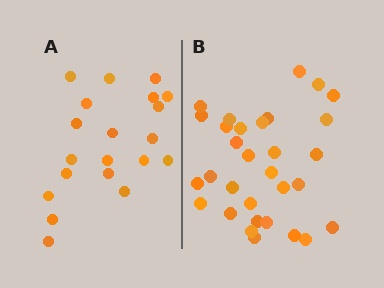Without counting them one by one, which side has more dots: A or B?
Region B (the right region) has more dots.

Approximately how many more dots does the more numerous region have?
Region B has roughly 12 or so more dots than region A.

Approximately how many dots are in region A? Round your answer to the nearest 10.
About 20 dots.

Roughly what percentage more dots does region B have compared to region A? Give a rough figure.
About 55% more.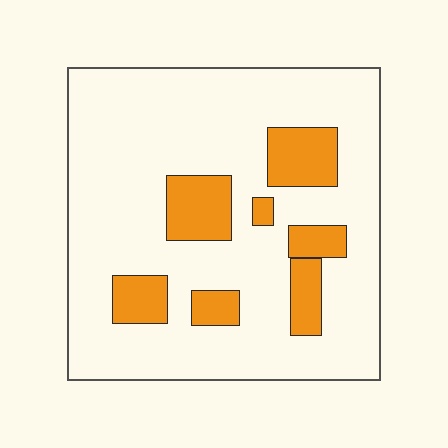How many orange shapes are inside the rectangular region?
7.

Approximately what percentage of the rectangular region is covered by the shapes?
Approximately 20%.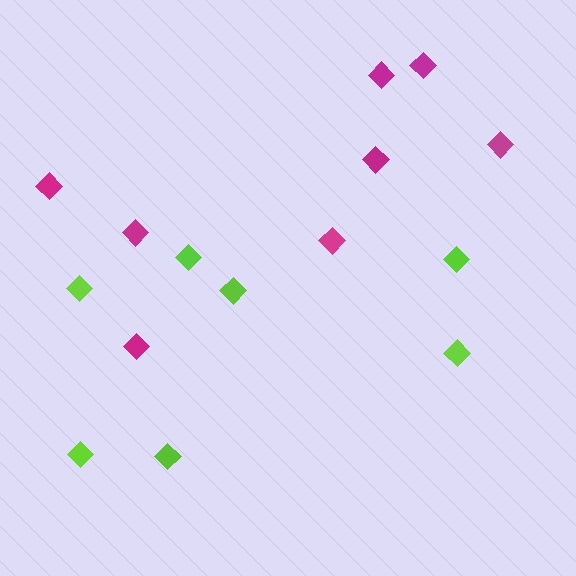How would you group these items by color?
There are 2 groups: one group of lime diamonds (7) and one group of magenta diamonds (8).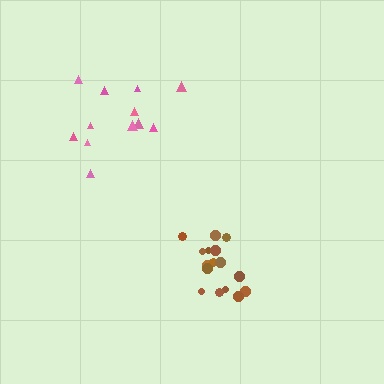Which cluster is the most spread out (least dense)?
Pink.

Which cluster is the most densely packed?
Brown.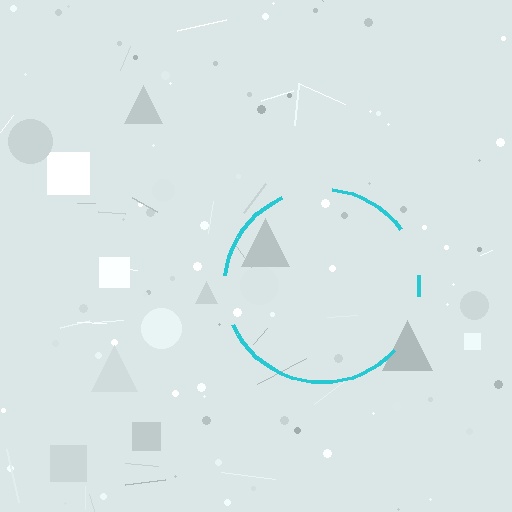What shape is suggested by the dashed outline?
The dashed outline suggests a circle.